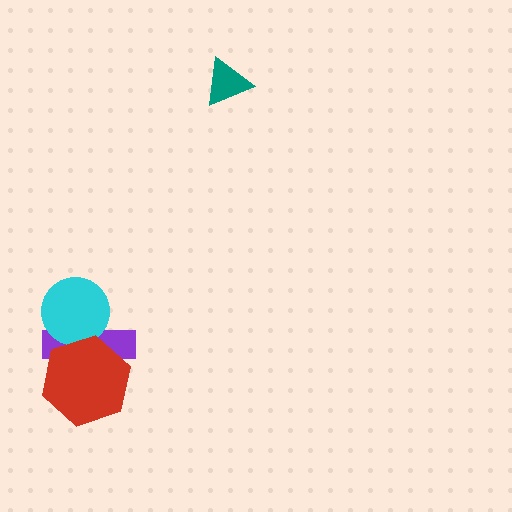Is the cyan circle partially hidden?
Yes, it is partially covered by another shape.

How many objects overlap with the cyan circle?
2 objects overlap with the cyan circle.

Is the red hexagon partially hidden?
No, no other shape covers it.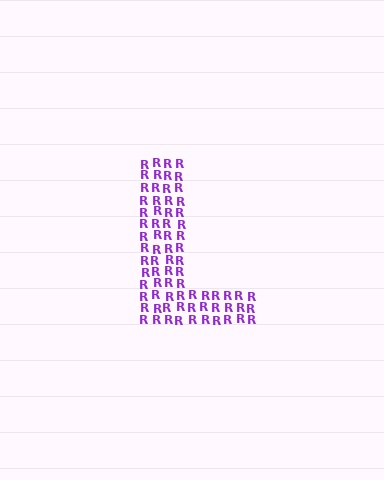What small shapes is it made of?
It is made of small letter R's.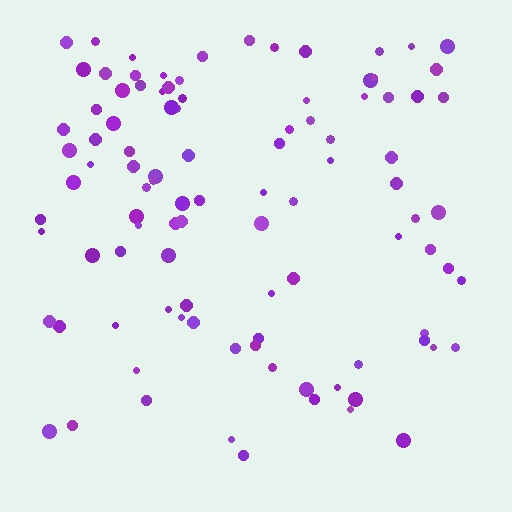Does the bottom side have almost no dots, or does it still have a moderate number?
Still a moderate number, just noticeably fewer than the top.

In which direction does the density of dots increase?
From bottom to top, with the top side densest.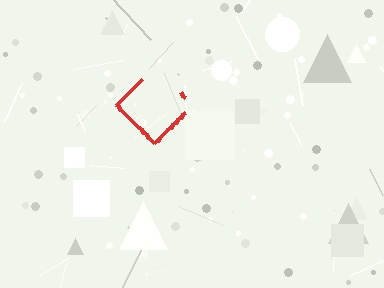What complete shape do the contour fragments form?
The contour fragments form a diamond.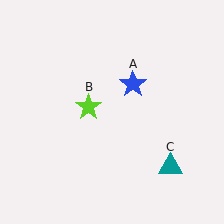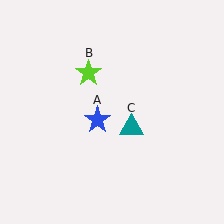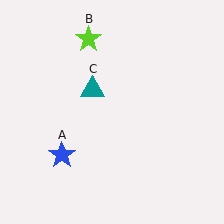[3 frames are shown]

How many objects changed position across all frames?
3 objects changed position: blue star (object A), lime star (object B), teal triangle (object C).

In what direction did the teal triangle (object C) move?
The teal triangle (object C) moved up and to the left.